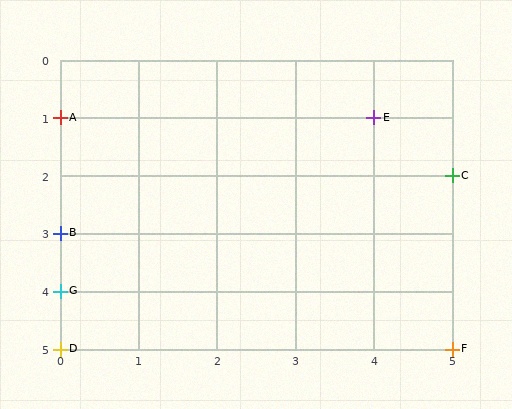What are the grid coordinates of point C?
Point C is at grid coordinates (5, 2).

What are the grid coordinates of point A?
Point A is at grid coordinates (0, 1).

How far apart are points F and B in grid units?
Points F and B are 5 columns and 2 rows apart (about 5.4 grid units diagonally).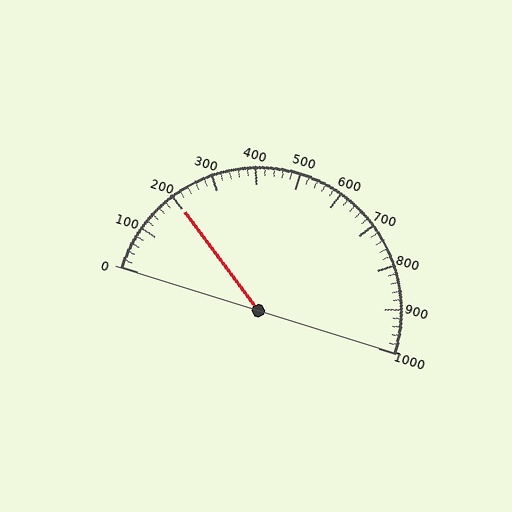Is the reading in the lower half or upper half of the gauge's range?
The reading is in the lower half of the range (0 to 1000).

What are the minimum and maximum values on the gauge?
The gauge ranges from 0 to 1000.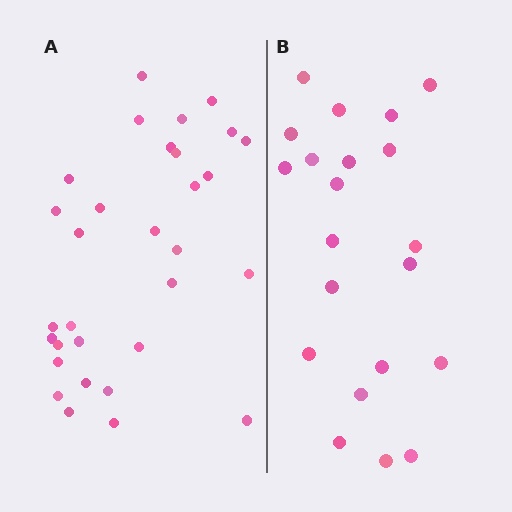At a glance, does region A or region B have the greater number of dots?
Region A (the left region) has more dots.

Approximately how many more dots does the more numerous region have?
Region A has roughly 10 or so more dots than region B.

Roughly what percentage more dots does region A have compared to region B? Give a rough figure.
About 50% more.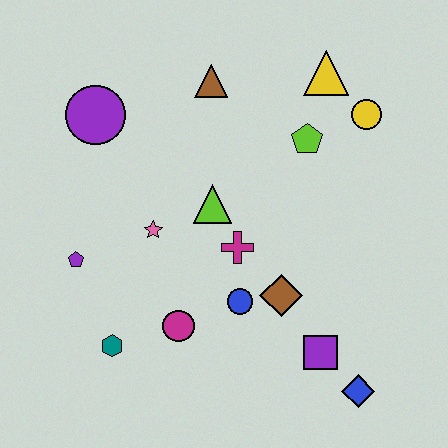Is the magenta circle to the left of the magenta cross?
Yes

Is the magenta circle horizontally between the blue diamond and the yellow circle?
No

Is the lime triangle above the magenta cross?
Yes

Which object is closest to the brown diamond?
The blue circle is closest to the brown diamond.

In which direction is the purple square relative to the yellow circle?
The purple square is below the yellow circle.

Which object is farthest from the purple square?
The purple circle is farthest from the purple square.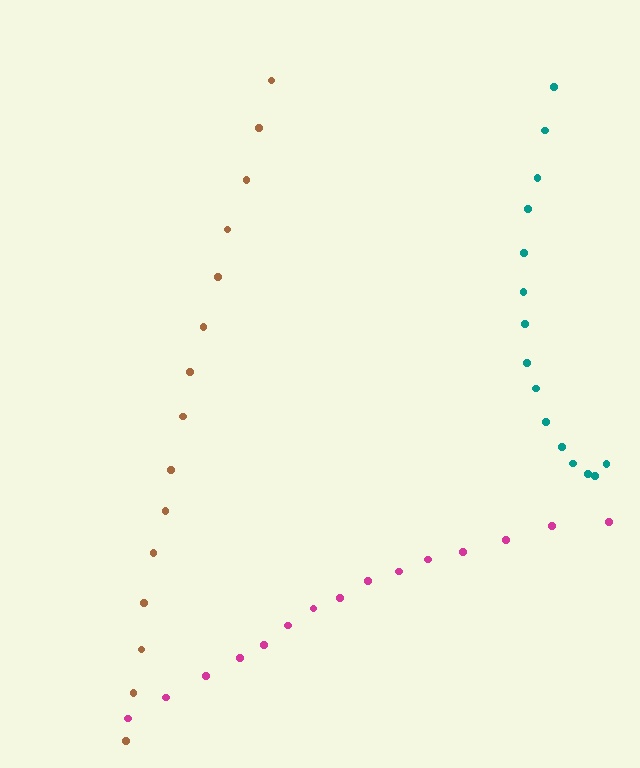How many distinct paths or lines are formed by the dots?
There are 3 distinct paths.